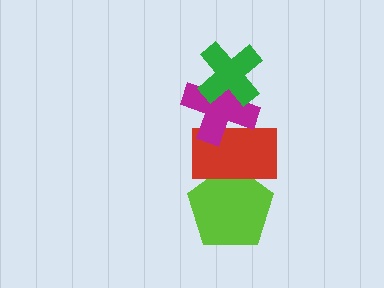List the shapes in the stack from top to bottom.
From top to bottom: the green cross, the magenta cross, the red rectangle, the lime pentagon.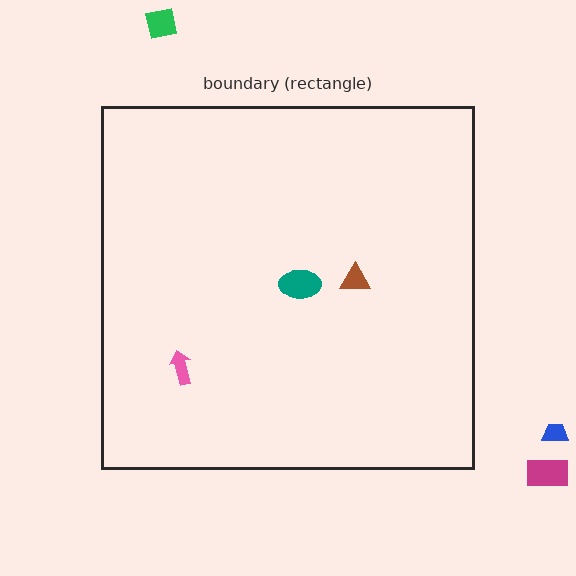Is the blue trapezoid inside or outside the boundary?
Outside.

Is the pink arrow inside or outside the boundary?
Inside.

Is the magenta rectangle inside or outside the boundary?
Outside.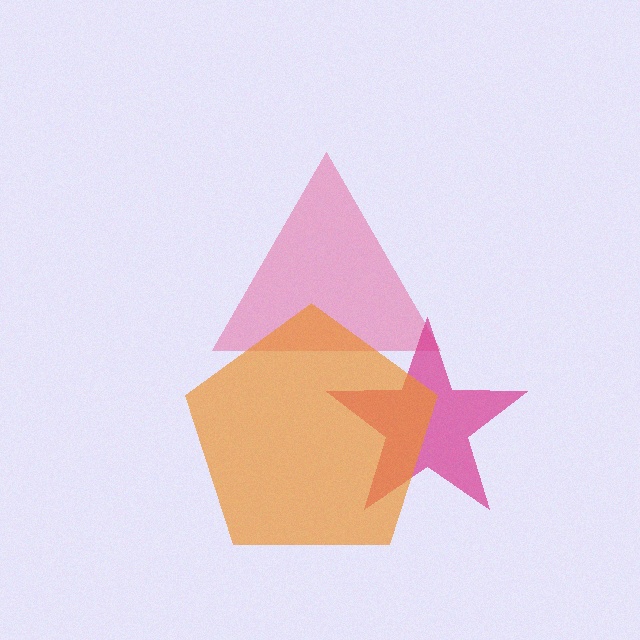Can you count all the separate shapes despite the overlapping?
Yes, there are 3 separate shapes.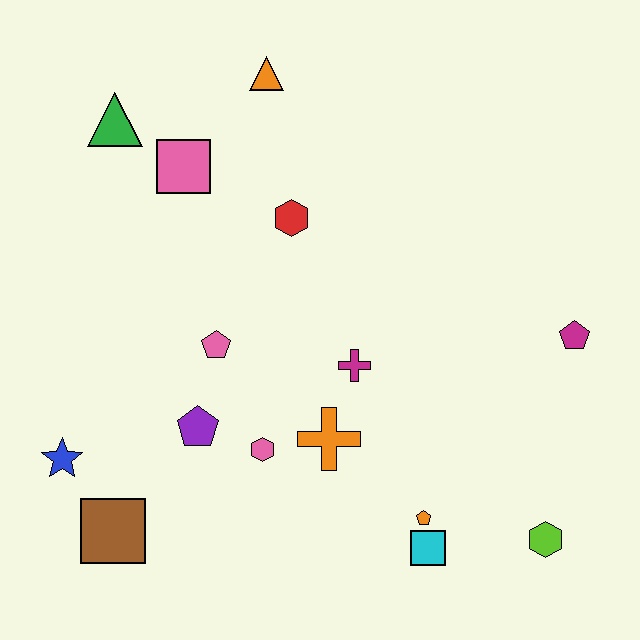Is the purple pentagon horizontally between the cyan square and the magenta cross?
No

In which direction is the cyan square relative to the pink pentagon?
The cyan square is to the right of the pink pentagon.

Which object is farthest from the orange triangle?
The lime hexagon is farthest from the orange triangle.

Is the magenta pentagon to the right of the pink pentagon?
Yes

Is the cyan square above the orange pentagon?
No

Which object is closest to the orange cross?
The pink hexagon is closest to the orange cross.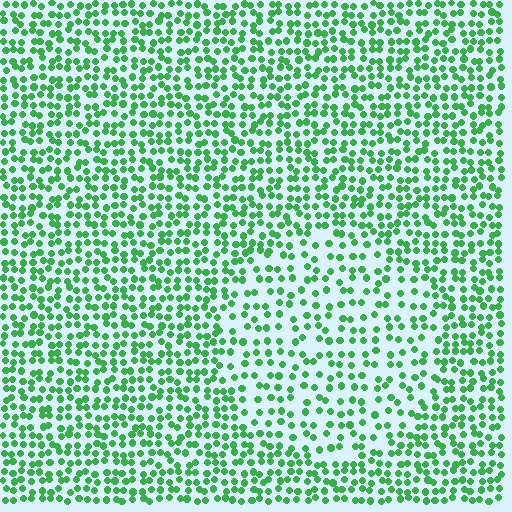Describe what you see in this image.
The image contains small green elements arranged at two different densities. A circle-shaped region is visible where the elements are less densely packed than the surrounding area.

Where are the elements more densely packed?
The elements are more densely packed outside the circle boundary.